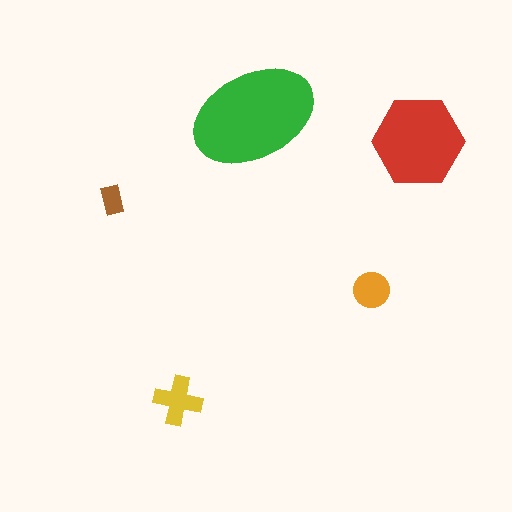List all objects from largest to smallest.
The green ellipse, the red hexagon, the yellow cross, the orange circle, the brown rectangle.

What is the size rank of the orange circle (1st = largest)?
4th.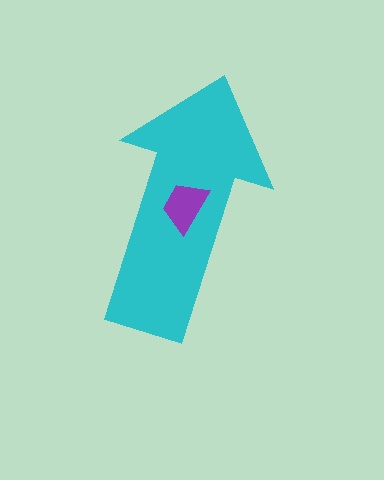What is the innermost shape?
The purple trapezoid.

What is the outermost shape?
The cyan arrow.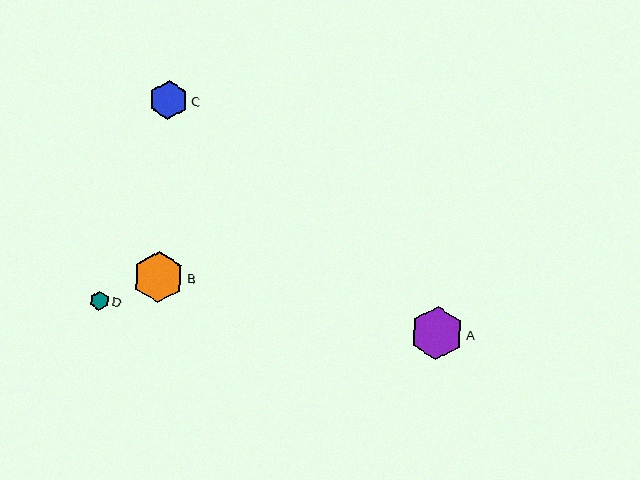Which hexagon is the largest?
Hexagon A is the largest with a size of approximately 53 pixels.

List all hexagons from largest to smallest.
From largest to smallest: A, B, C, D.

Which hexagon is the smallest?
Hexagon D is the smallest with a size of approximately 19 pixels.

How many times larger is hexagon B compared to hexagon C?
Hexagon B is approximately 1.3 times the size of hexagon C.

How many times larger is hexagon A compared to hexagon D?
Hexagon A is approximately 2.8 times the size of hexagon D.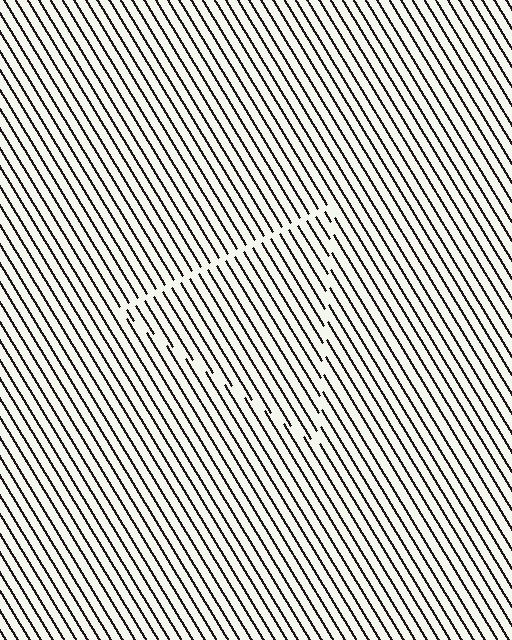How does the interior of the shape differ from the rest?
The interior of the shape contains the same grating, shifted by half a period — the contour is defined by the phase discontinuity where line-ends from the inner and outer gratings abut.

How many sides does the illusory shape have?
3 sides — the line-ends trace a triangle.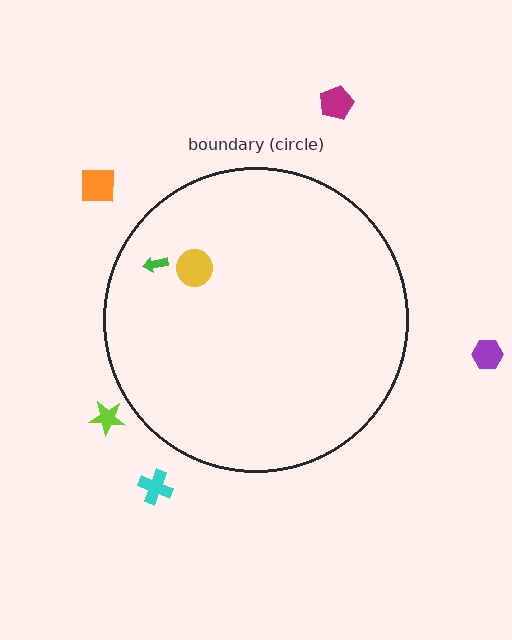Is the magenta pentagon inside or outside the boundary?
Outside.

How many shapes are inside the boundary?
2 inside, 5 outside.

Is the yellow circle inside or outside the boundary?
Inside.